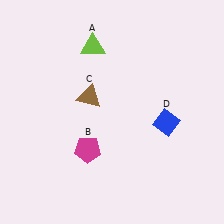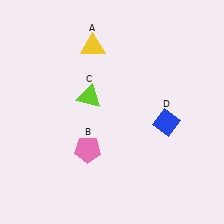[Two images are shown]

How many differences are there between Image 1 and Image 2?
There are 3 differences between the two images.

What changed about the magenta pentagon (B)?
In Image 1, B is magenta. In Image 2, it changed to pink.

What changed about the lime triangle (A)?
In Image 1, A is lime. In Image 2, it changed to yellow.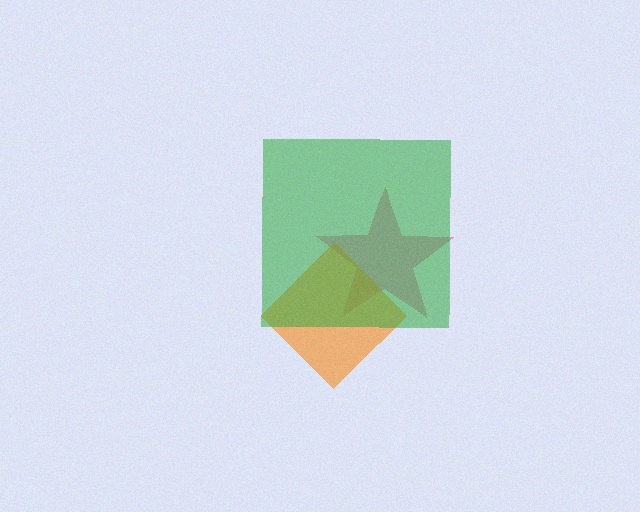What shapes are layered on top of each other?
The layered shapes are: a magenta star, an orange diamond, a green square.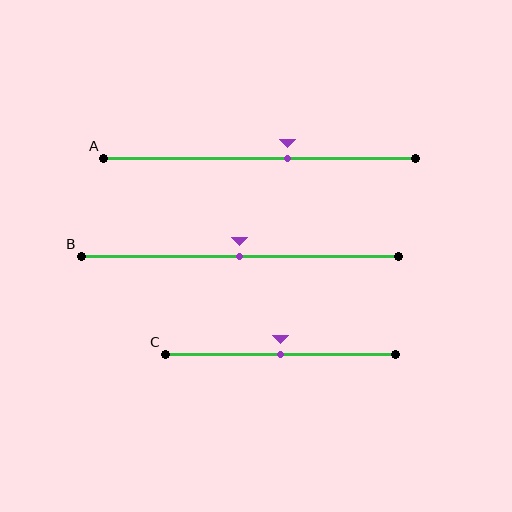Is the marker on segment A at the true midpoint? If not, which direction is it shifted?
No, the marker on segment A is shifted to the right by about 9% of the segment length.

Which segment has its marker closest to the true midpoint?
Segment B has its marker closest to the true midpoint.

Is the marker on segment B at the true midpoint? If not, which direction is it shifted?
Yes, the marker on segment B is at the true midpoint.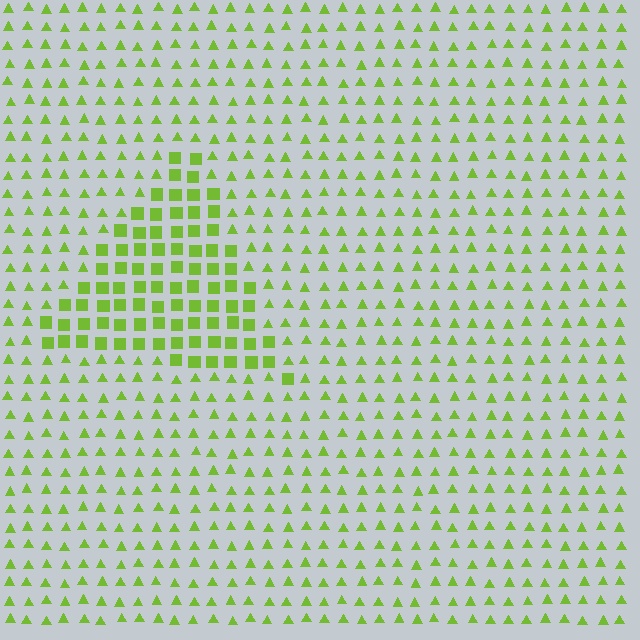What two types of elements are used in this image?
The image uses squares inside the triangle region and triangles outside it.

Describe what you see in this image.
The image is filled with small lime elements arranged in a uniform grid. A triangle-shaped region contains squares, while the surrounding area contains triangles. The boundary is defined purely by the change in element shape.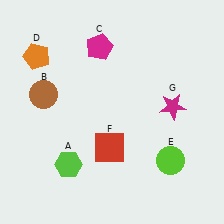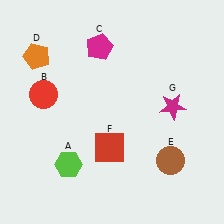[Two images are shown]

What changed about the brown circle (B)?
In Image 1, B is brown. In Image 2, it changed to red.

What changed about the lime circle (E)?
In Image 1, E is lime. In Image 2, it changed to brown.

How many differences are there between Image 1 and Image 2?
There are 2 differences between the two images.